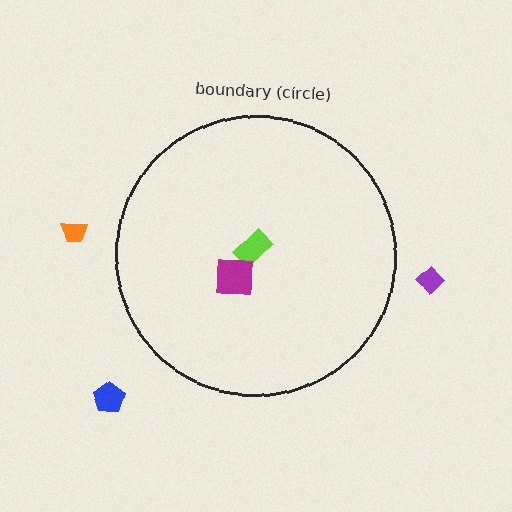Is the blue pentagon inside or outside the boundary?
Outside.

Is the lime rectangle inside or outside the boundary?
Inside.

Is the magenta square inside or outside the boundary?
Inside.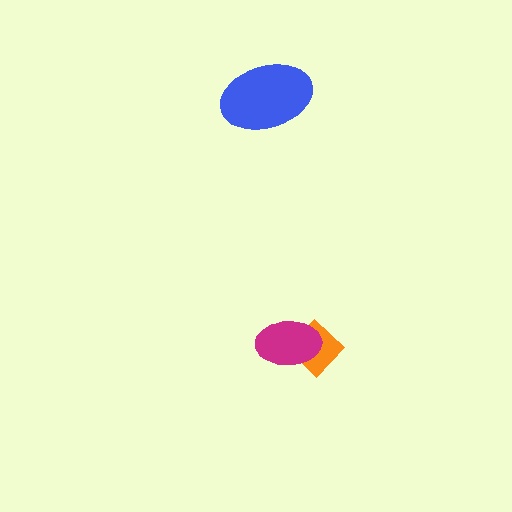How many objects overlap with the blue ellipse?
0 objects overlap with the blue ellipse.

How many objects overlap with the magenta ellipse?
1 object overlaps with the magenta ellipse.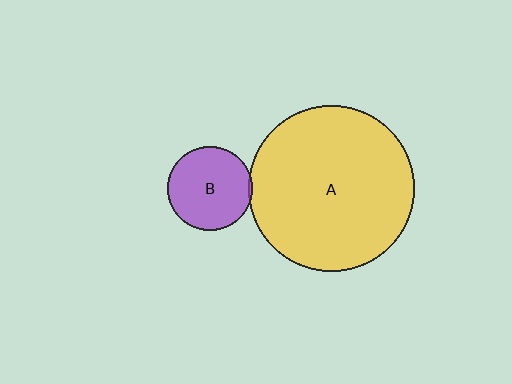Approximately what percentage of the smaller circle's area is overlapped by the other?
Approximately 5%.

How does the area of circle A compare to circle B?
Approximately 3.9 times.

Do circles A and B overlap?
Yes.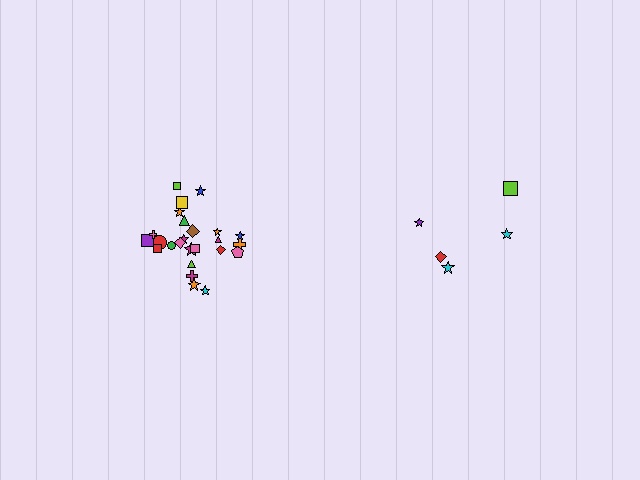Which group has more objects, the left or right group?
The left group.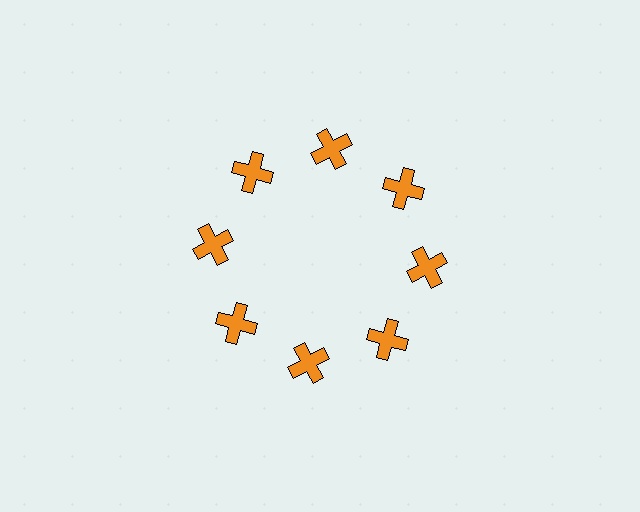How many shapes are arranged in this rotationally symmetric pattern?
There are 8 shapes, arranged in 8 groups of 1.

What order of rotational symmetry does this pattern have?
This pattern has 8-fold rotational symmetry.